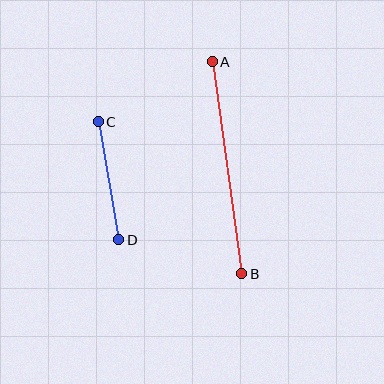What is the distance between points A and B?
The distance is approximately 214 pixels.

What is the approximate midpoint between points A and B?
The midpoint is at approximately (227, 168) pixels.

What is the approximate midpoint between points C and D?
The midpoint is at approximately (108, 181) pixels.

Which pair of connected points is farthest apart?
Points A and B are farthest apart.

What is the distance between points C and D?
The distance is approximately 120 pixels.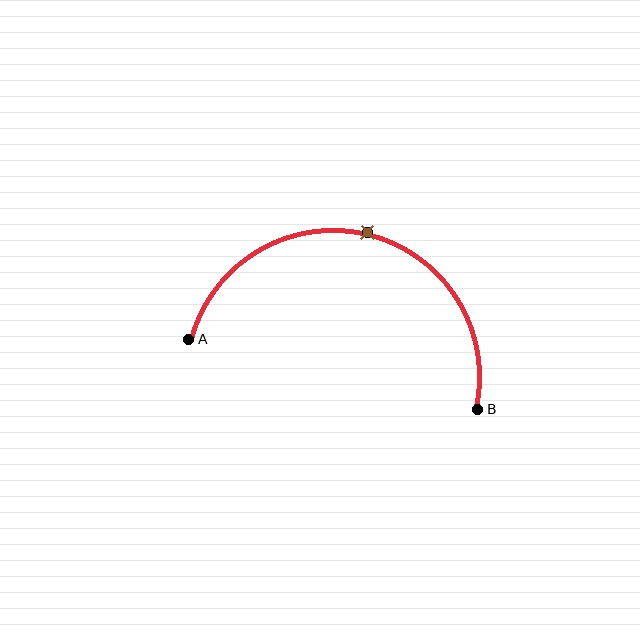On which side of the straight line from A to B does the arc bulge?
The arc bulges above the straight line connecting A and B.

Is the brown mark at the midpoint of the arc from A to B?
Yes. The brown mark lies on the arc at equal arc-length from both A and B — it is the arc midpoint.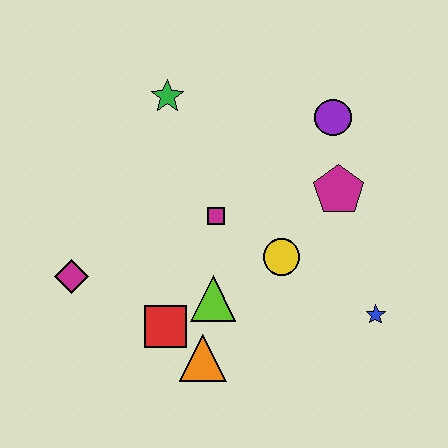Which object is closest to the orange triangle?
The red square is closest to the orange triangle.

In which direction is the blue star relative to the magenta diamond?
The blue star is to the right of the magenta diamond.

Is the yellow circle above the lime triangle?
Yes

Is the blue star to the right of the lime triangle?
Yes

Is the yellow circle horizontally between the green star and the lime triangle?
No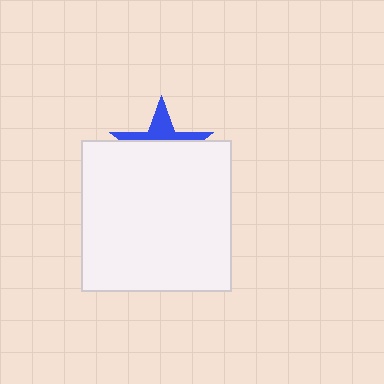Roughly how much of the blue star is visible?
A small part of it is visible (roughly 35%).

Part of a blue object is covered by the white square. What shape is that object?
It is a star.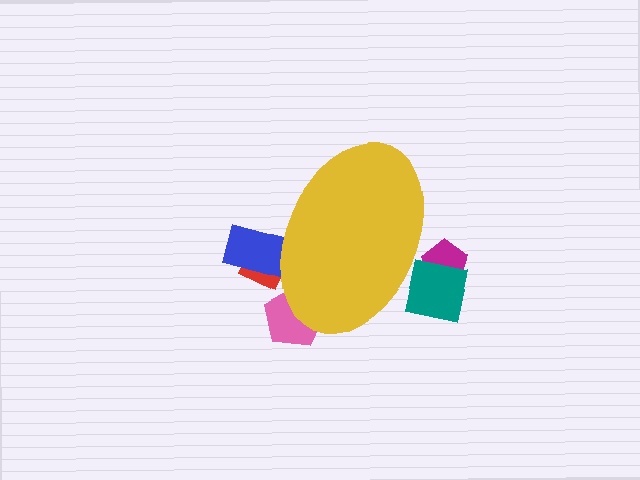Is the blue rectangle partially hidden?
Yes, the blue rectangle is partially hidden behind the yellow ellipse.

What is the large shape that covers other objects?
A yellow ellipse.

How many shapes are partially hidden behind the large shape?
5 shapes are partially hidden.